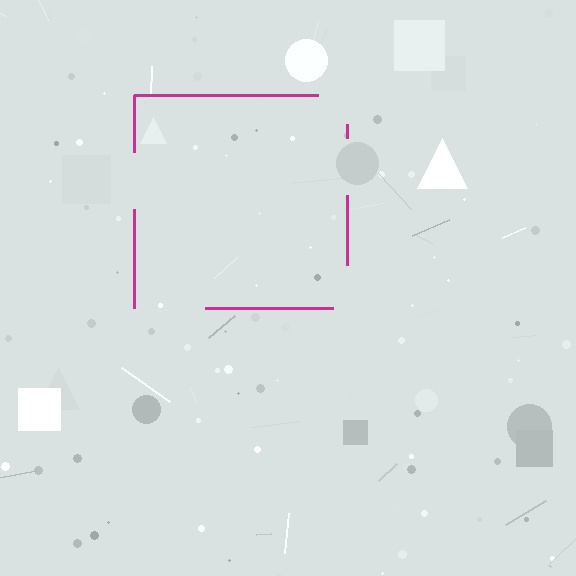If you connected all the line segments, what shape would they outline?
They would outline a square.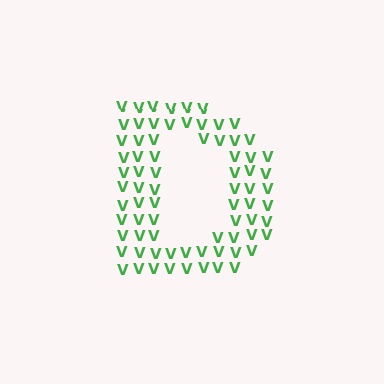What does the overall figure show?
The overall figure shows the letter D.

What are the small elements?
The small elements are letter V's.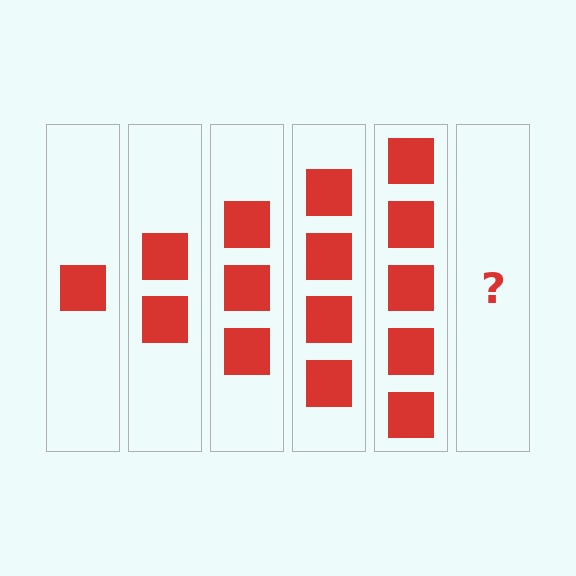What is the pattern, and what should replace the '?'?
The pattern is that each step adds one more square. The '?' should be 6 squares.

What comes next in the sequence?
The next element should be 6 squares.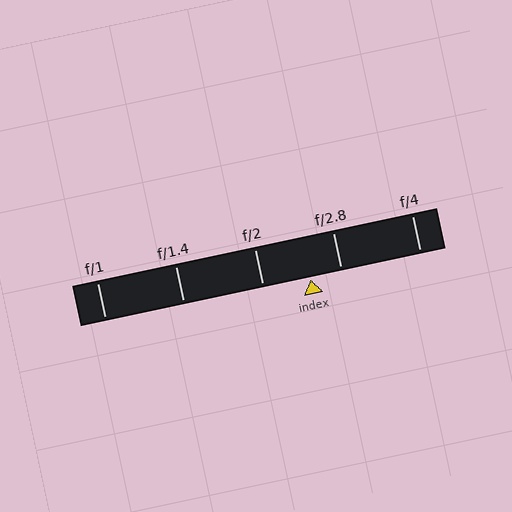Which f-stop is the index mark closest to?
The index mark is closest to f/2.8.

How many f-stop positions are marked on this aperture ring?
There are 5 f-stop positions marked.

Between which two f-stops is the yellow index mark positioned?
The index mark is between f/2 and f/2.8.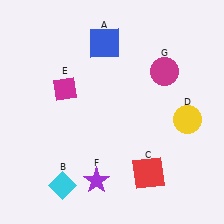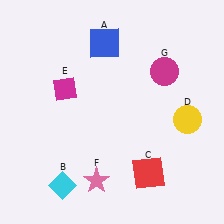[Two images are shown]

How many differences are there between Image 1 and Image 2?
There is 1 difference between the two images.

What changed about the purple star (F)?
In Image 1, F is purple. In Image 2, it changed to pink.